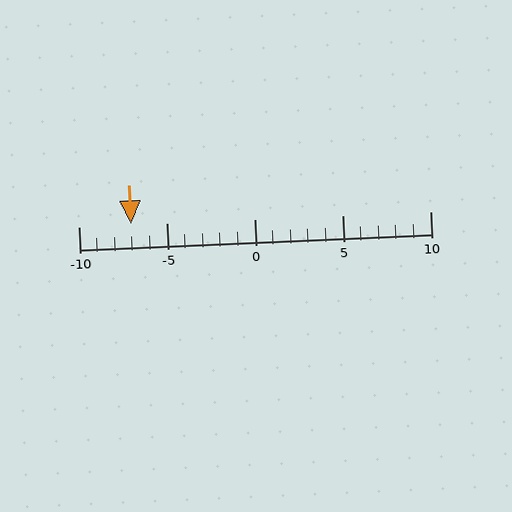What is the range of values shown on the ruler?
The ruler shows values from -10 to 10.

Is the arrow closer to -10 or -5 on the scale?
The arrow is closer to -5.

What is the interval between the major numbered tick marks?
The major tick marks are spaced 5 units apart.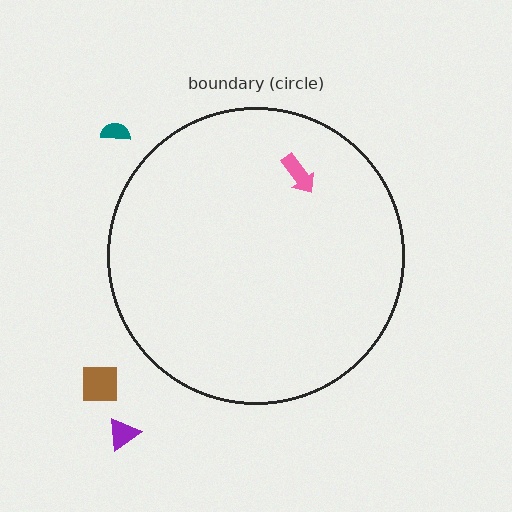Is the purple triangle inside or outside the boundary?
Outside.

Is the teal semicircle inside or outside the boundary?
Outside.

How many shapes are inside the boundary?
1 inside, 3 outside.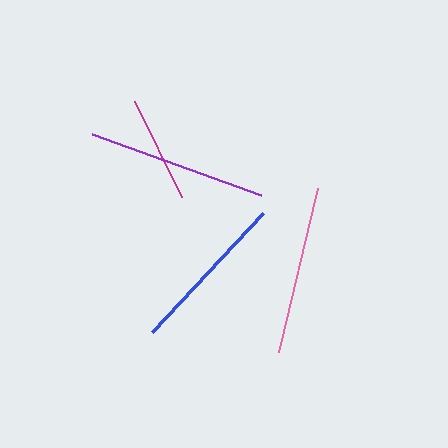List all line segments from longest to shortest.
From longest to shortest: purple, pink, blue, magenta.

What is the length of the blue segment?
The blue segment is approximately 163 pixels long.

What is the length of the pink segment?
The pink segment is approximately 168 pixels long.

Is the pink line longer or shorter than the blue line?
The pink line is longer than the blue line.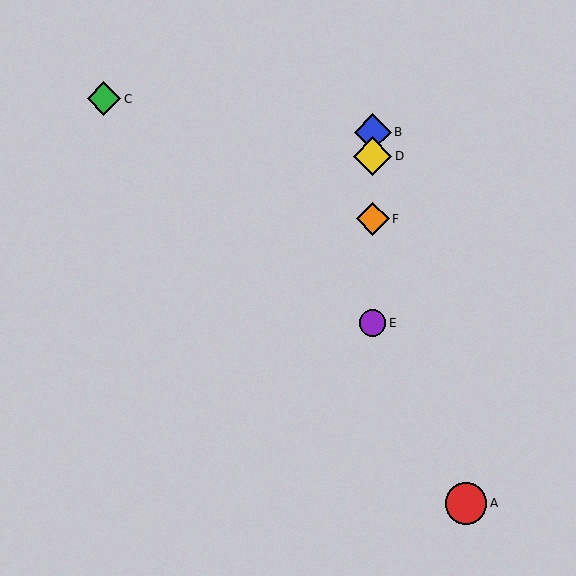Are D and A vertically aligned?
No, D is at x≈373 and A is at x≈466.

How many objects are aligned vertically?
4 objects (B, D, E, F) are aligned vertically.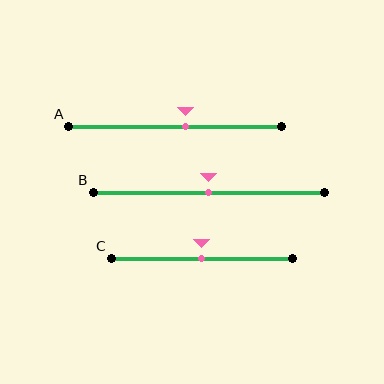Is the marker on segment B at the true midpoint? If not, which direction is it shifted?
Yes, the marker on segment B is at the true midpoint.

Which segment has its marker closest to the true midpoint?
Segment B has its marker closest to the true midpoint.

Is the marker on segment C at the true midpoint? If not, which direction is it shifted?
Yes, the marker on segment C is at the true midpoint.